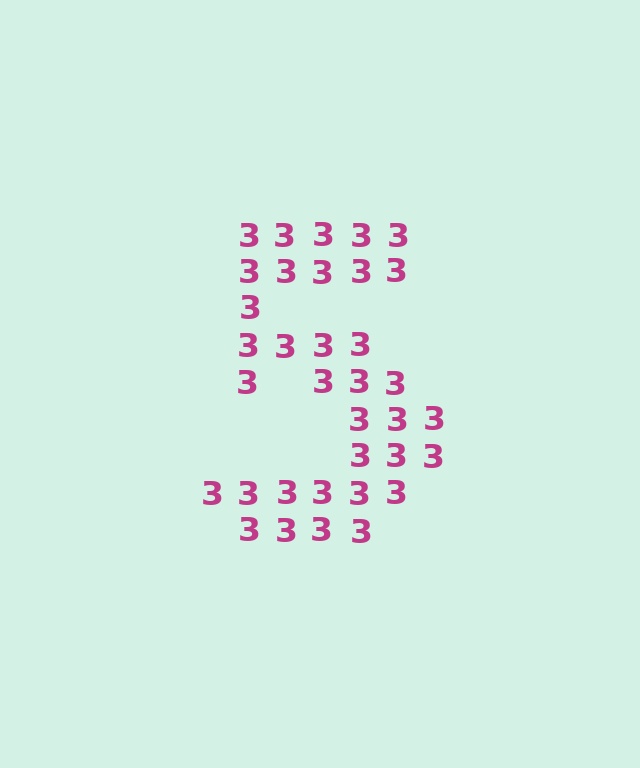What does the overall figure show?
The overall figure shows the digit 5.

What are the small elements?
The small elements are digit 3's.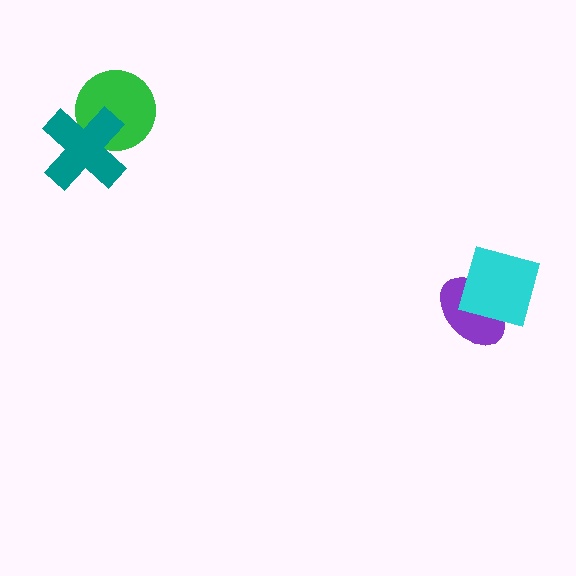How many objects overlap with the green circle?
1 object overlaps with the green circle.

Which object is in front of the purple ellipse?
The cyan square is in front of the purple ellipse.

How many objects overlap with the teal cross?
1 object overlaps with the teal cross.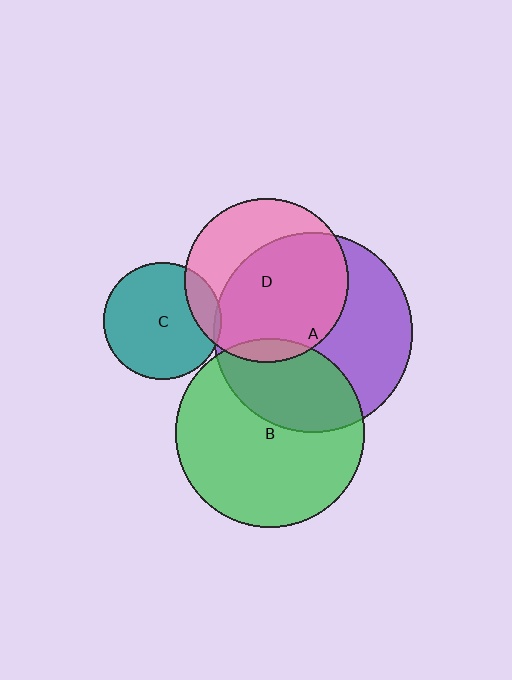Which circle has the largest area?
Circle A (purple).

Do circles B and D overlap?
Yes.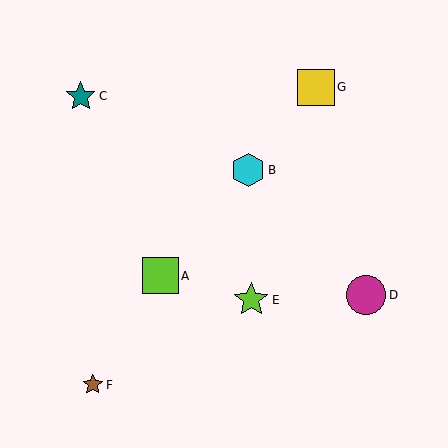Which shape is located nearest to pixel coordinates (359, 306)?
The magenta circle (labeled D) at (366, 295) is nearest to that location.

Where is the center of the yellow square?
The center of the yellow square is at (316, 87).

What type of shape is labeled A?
Shape A is a lime square.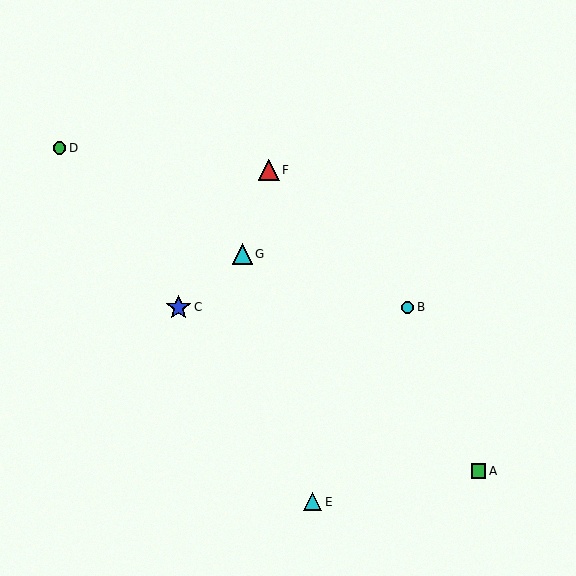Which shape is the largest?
The blue star (labeled C) is the largest.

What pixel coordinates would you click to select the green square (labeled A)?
Click at (479, 471) to select the green square A.